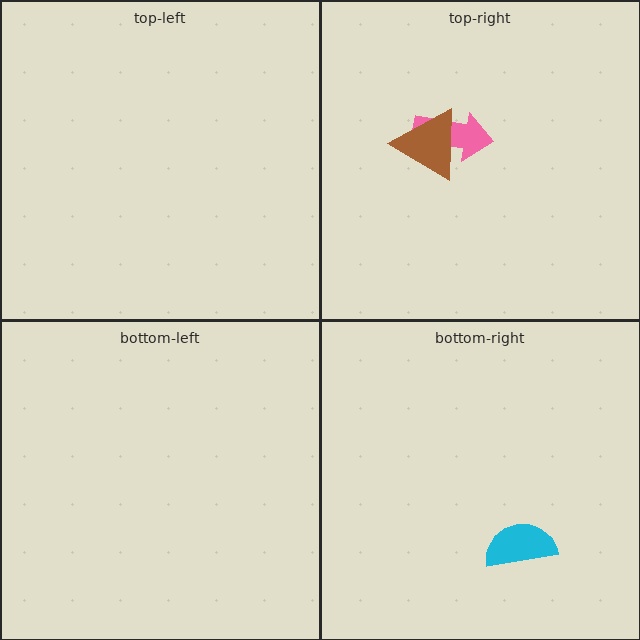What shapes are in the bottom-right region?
The cyan semicircle.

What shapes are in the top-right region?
The pink arrow, the brown triangle.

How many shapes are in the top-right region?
2.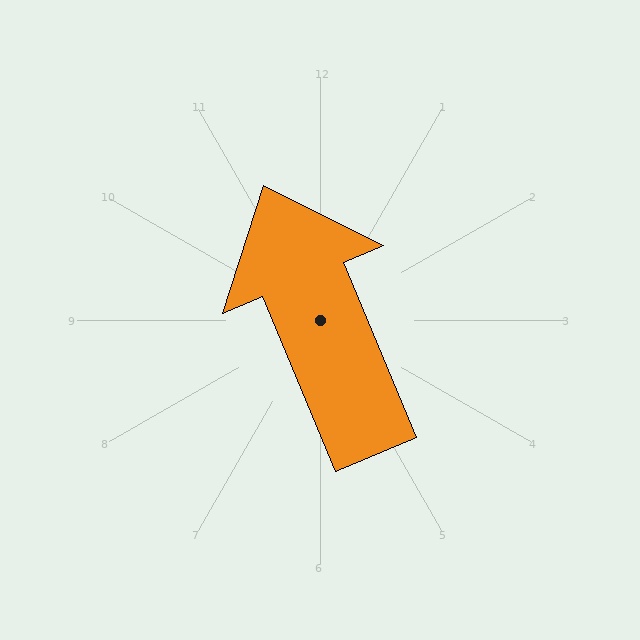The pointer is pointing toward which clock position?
Roughly 11 o'clock.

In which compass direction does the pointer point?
Northwest.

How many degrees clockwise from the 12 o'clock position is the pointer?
Approximately 337 degrees.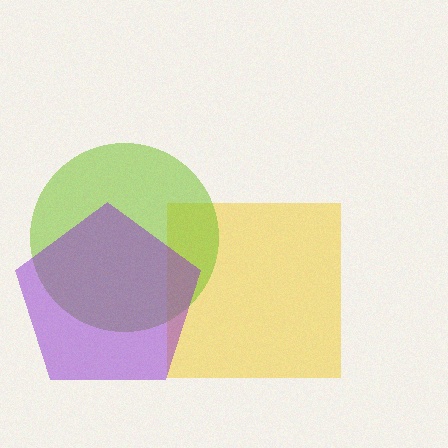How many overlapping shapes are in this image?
There are 3 overlapping shapes in the image.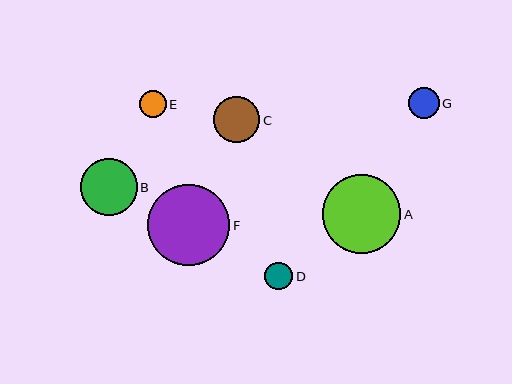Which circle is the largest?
Circle F is the largest with a size of approximately 82 pixels.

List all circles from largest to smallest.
From largest to smallest: F, A, B, C, G, D, E.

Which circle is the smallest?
Circle E is the smallest with a size of approximately 27 pixels.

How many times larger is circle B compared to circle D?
Circle B is approximately 2.1 times the size of circle D.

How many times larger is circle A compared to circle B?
Circle A is approximately 1.4 times the size of circle B.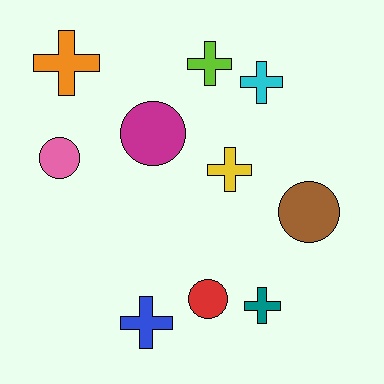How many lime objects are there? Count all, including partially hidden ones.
There is 1 lime object.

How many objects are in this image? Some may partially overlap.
There are 10 objects.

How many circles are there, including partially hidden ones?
There are 4 circles.